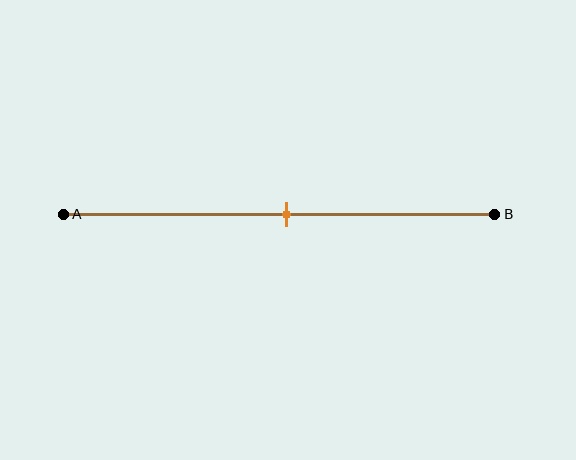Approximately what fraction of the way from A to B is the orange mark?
The orange mark is approximately 50% of the way from A to B.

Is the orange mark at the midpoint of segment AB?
Yes, the mark is approximately at the midpoint.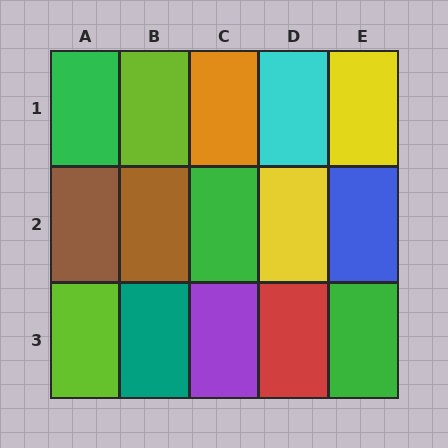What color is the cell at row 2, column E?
Blue.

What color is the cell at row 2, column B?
Brown.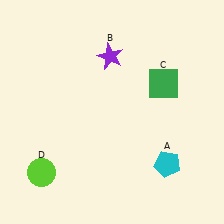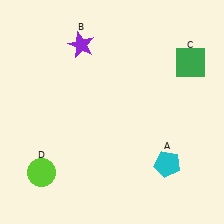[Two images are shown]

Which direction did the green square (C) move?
The green square (C) moved right.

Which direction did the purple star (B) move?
The purple star (B) moved left.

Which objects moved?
The objects that moved are: the purple star (B), the green square (C).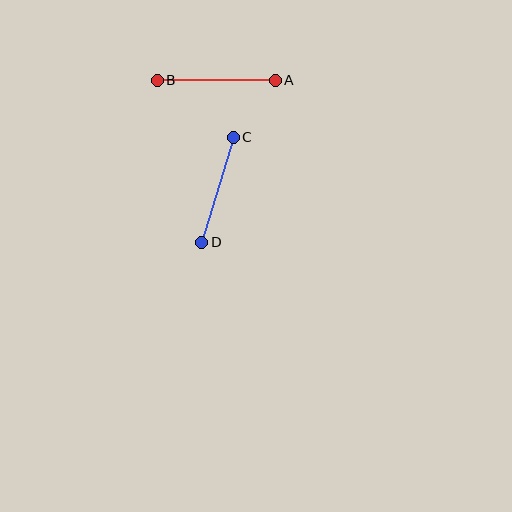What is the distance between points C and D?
The distance is approximately 110 pixels.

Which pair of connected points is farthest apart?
Points A and B are farthest apart.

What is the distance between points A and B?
The distance is approximately 118 pixels.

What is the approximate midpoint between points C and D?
The midpoint is at approximately (218, 190) pixels.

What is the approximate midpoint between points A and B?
The midpoint is at approximately (216, 80) pixels.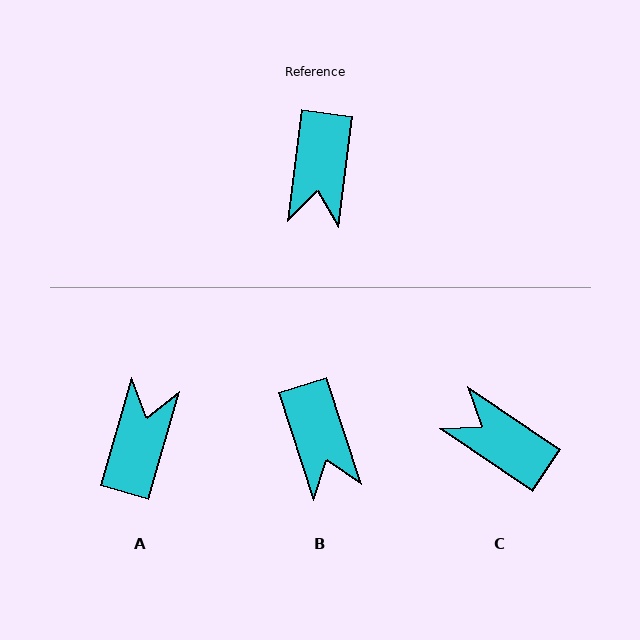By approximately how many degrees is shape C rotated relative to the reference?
Approximately 117 degrees clockwise.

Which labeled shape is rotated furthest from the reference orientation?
A, about 171 degrees away.